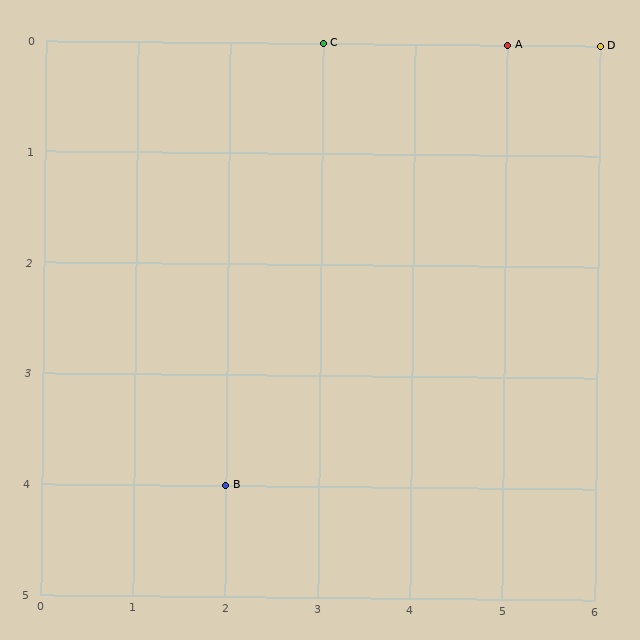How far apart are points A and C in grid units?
Points A and C are 2 columns apart.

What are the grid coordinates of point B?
Point B is at grid coordinates (2, 4).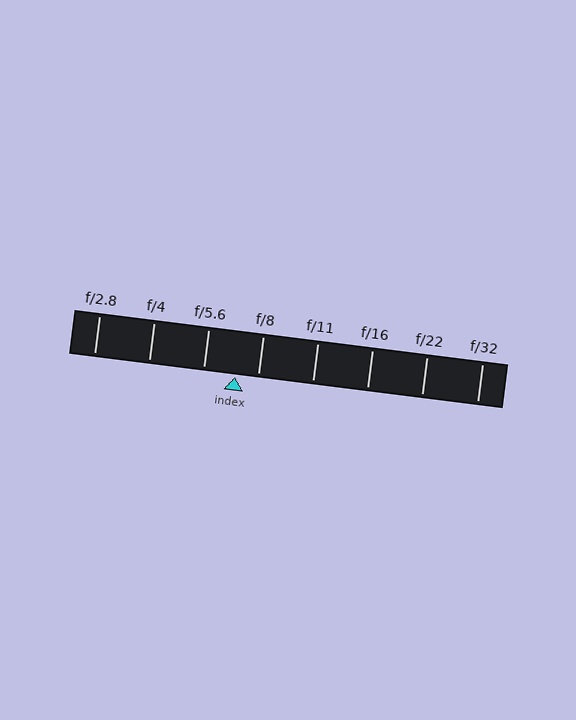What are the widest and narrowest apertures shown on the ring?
The widest aperture shown is f/2.8 and the narrowest is f/32.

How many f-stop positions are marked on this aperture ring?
There are 8 f-stop positions marked.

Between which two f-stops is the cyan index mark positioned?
The index mark is between f/5.6 and f/8.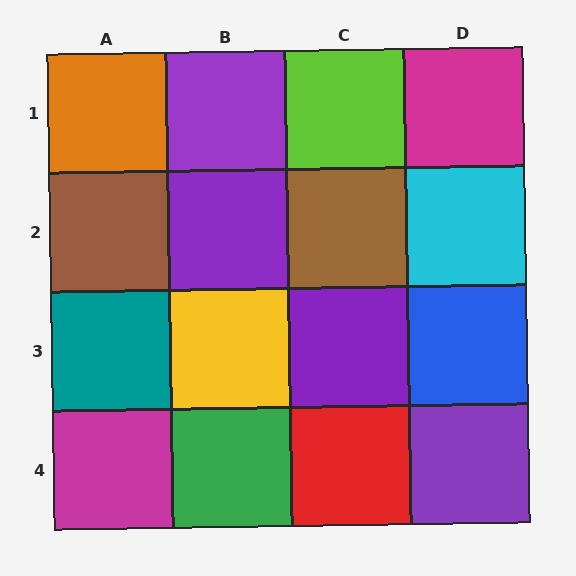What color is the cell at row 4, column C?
Red.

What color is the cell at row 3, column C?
Purple.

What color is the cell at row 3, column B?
Yellow.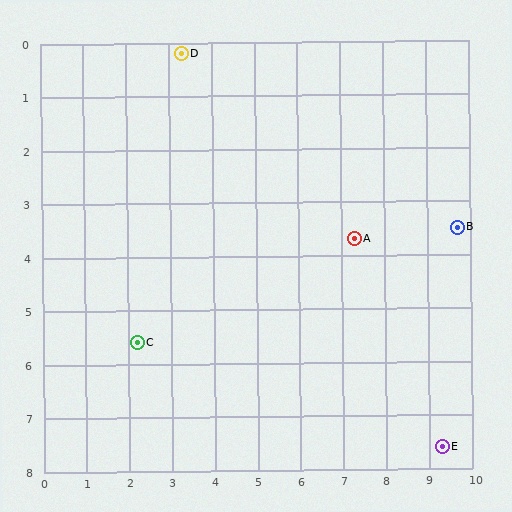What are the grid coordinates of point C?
Point C is at approximately (2.2, 5.6).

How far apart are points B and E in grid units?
Points B and E are about 4.1 grid units apart.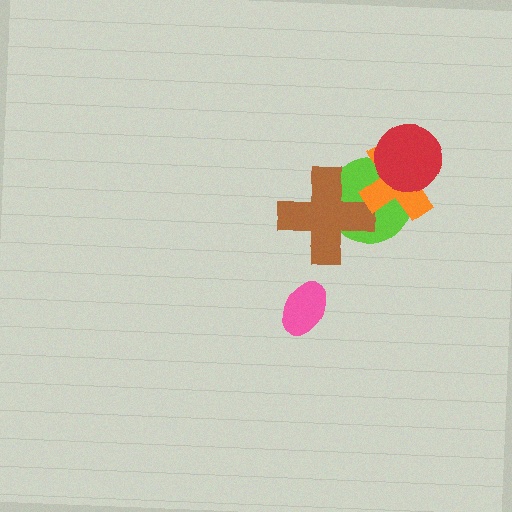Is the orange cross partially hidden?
Yes, it is partially covered by another shape.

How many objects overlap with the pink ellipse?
0 objects overlap with the pink ellipse.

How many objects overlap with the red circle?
2 objects overlap with the red circle.